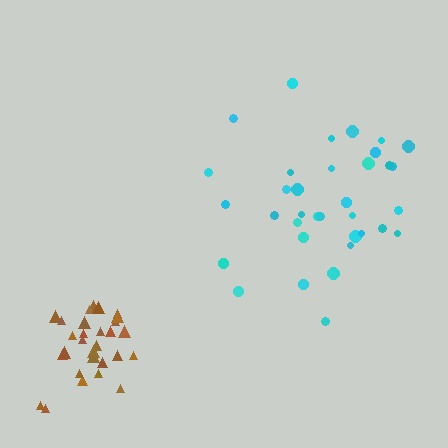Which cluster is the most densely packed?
Brown.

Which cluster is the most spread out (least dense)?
Cyan.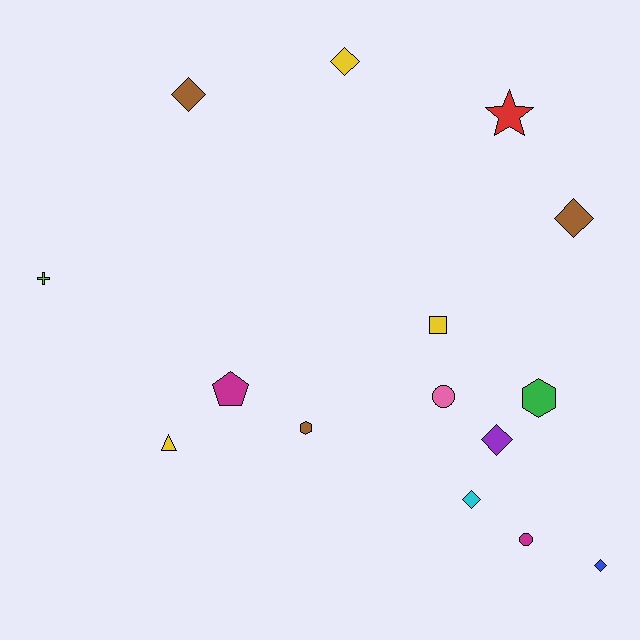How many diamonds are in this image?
There are 6 diamonds.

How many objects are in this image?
There are 15 objects.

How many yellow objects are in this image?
There are 3 yellow objects.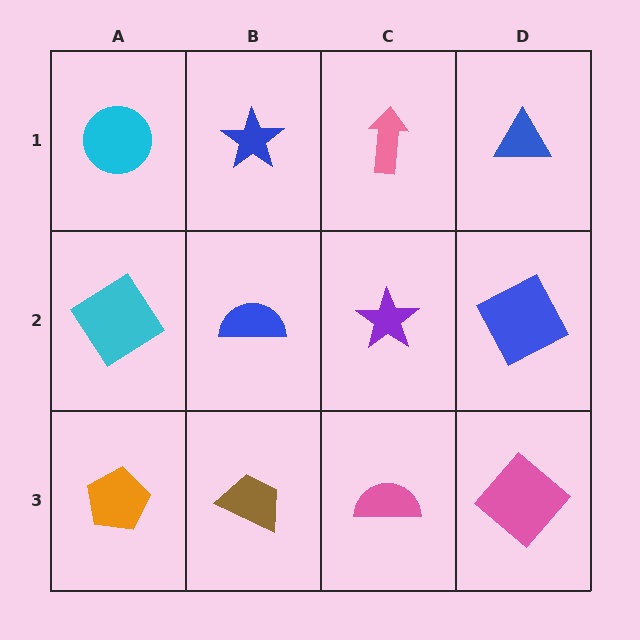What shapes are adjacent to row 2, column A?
A cyan circle (row 1, column A), an orange pentagon (row 3, column A), a blue semicircle (row 2, column B).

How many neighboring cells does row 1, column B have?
3.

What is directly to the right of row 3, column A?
A brown trapezoid.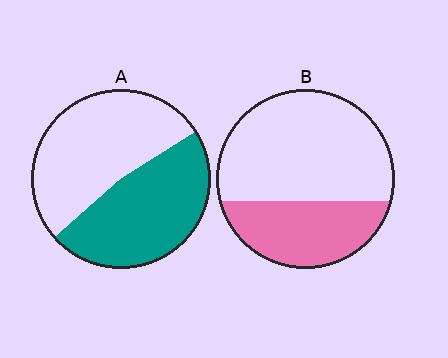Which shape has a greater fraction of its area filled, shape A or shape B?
Shape A.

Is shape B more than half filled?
No.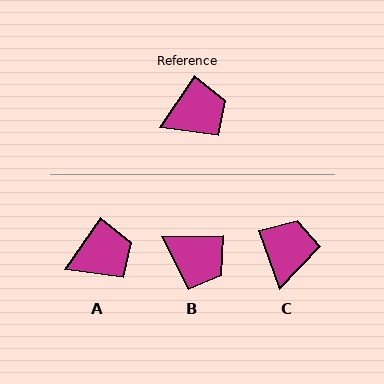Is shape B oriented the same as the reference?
No, it is off by about 54 degrees.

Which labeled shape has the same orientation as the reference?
A.